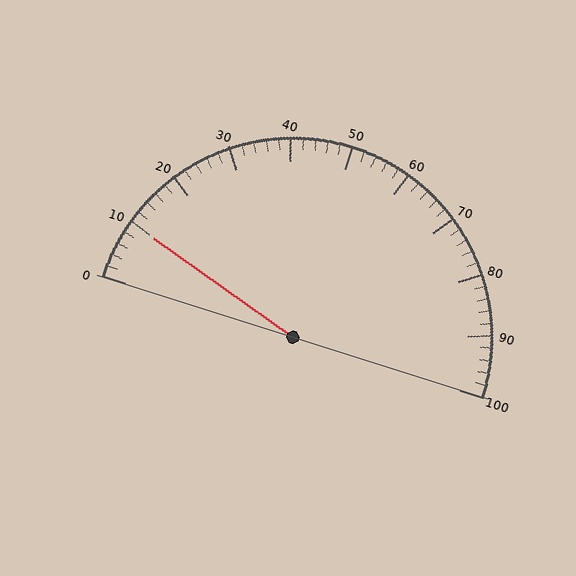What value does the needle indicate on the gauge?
The needle indicates approximately 10.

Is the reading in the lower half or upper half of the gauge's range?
The reading is in the lower half of the range (0 to 100).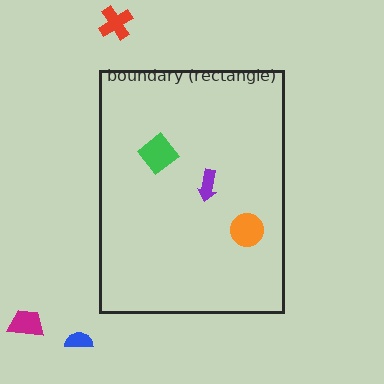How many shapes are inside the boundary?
3 inside, 3 outside.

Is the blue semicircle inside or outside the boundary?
Outside.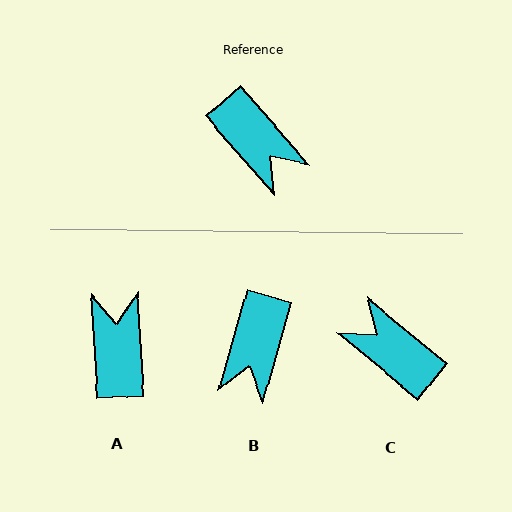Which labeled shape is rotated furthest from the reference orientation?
C, about 171 degrees away.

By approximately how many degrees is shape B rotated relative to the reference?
Approximately 57 degrees clockwise.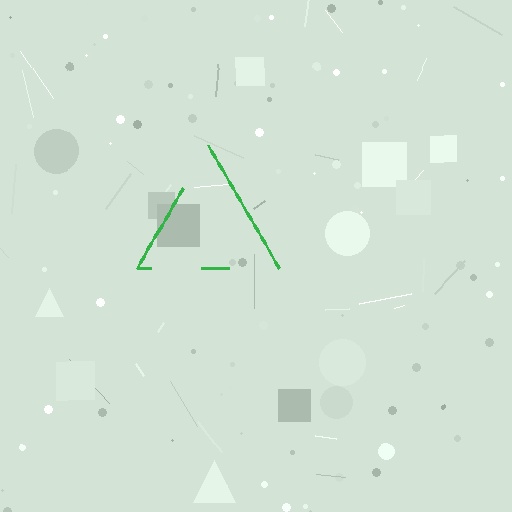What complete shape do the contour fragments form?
The contour fragments form a triangle.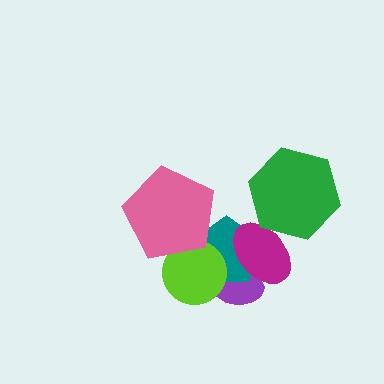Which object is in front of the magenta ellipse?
The green hexagon is in front of the magenta ellipse.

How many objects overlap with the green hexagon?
1 object overlaps with the green hexagon.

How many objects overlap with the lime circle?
3 objects overlap with the lime circle.